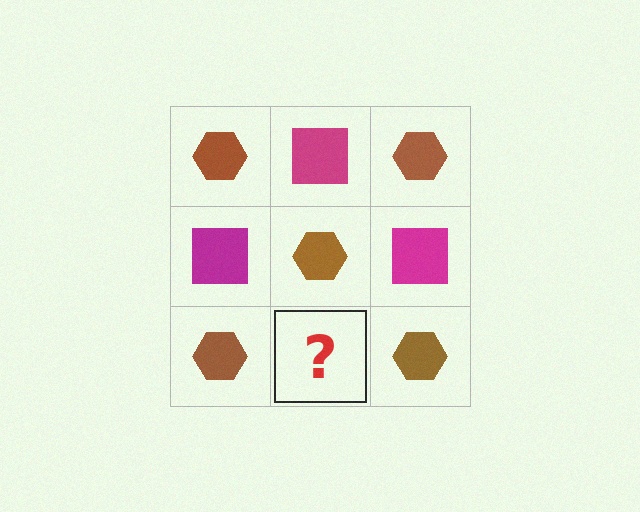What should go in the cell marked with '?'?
The missing cell should contain a magenta square.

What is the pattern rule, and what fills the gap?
The rule is that it alternates brown hexagon and magenta square in a checkerboard pattern. The gap should be filled with a magenta square.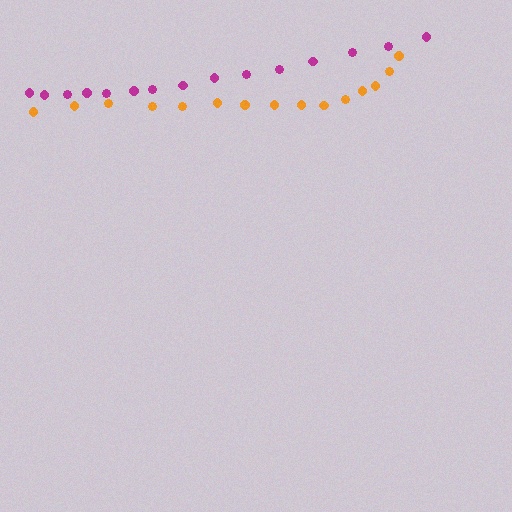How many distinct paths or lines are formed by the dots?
There are 2 distinct paths.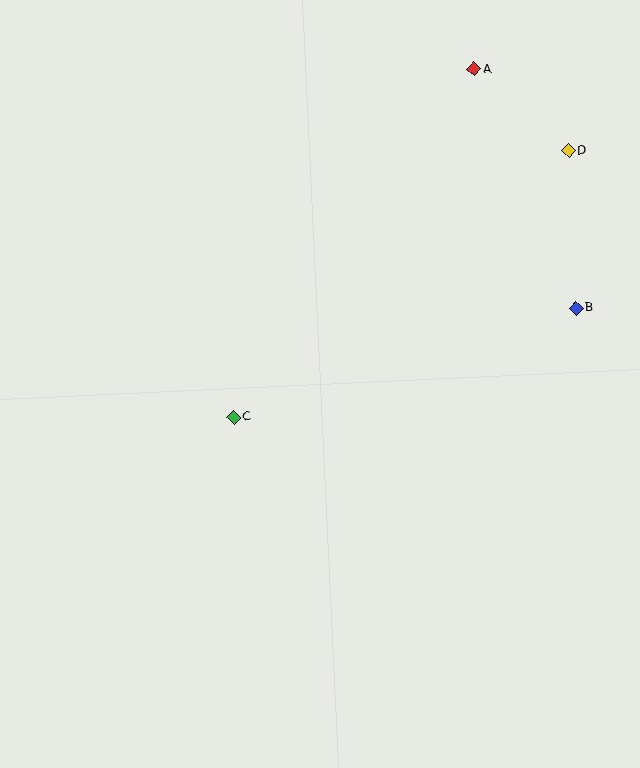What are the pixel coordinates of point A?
Point A is at (474, 69).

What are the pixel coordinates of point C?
Point C is at (233, 417).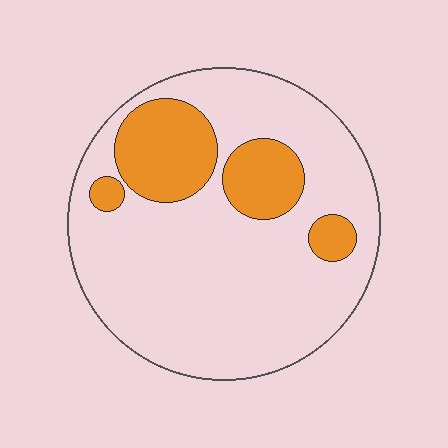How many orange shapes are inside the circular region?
4.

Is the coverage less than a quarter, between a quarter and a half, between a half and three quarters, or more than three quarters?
Less than a quarter.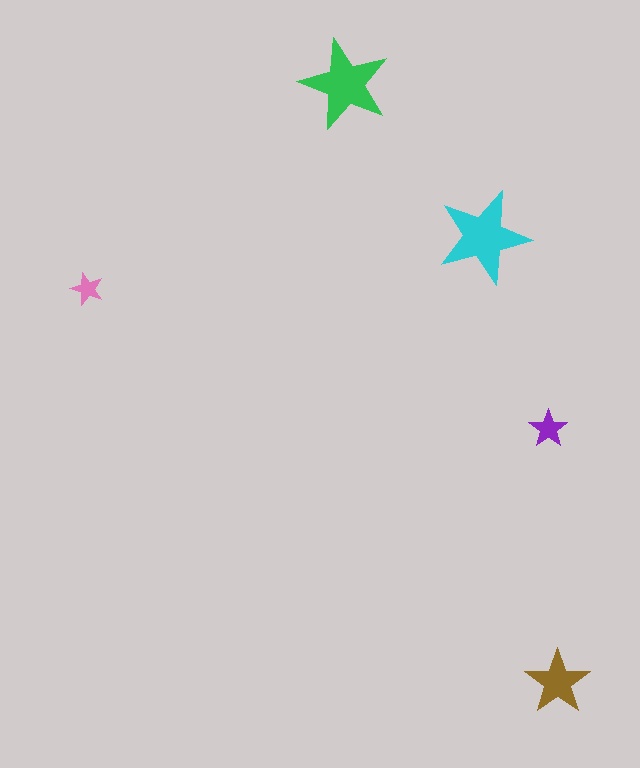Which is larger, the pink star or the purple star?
The purple one.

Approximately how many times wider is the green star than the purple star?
About 2.5 times wider.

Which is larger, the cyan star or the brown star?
The cyan one.